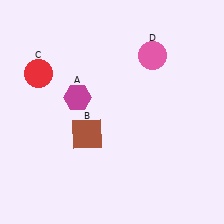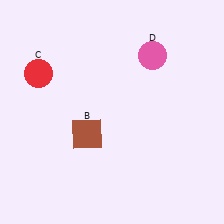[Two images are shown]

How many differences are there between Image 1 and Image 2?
There is 1 difference between the two images.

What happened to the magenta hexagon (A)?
The magenta hexagon (A) was removed in Image 2. It was in the top-left area of Image 1.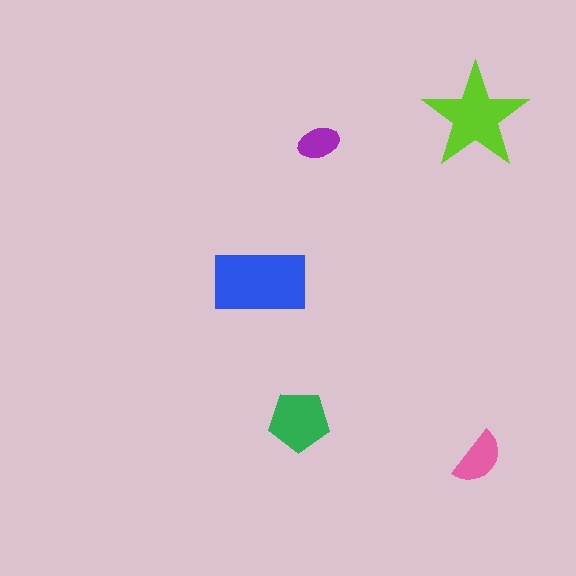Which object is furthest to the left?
The blue rectangle is leftmost.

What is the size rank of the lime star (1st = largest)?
2nd.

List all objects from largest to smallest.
The blue rectangle, the lime star, the green pentagon, the pink semicircle, the purple ellipse.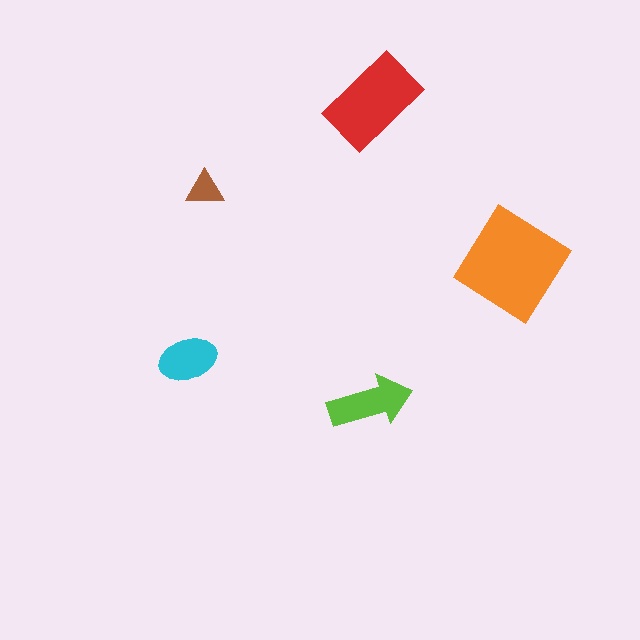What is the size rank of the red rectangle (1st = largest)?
2nd.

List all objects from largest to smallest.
The orange diamond, the red rectangle, the lime arrow, the cyan ellipse, the brown triangle.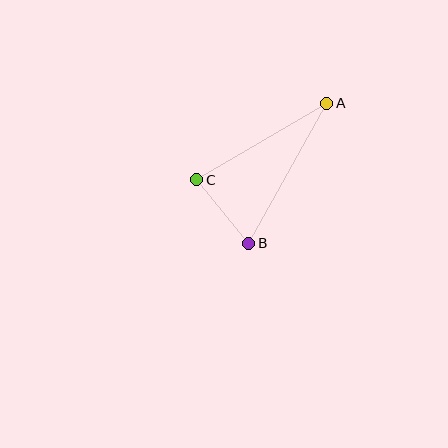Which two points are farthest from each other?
Points A and B are farthest from each other.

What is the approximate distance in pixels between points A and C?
The distance between A and C is approximately 151 pixels.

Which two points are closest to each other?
Points B and C are closest to each other.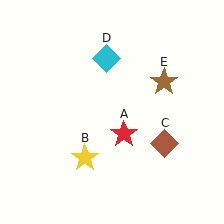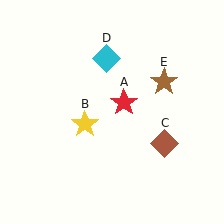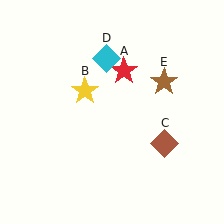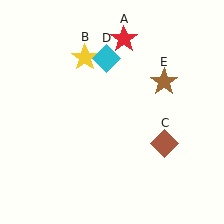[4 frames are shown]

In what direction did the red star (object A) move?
The red star (object A) moved up.